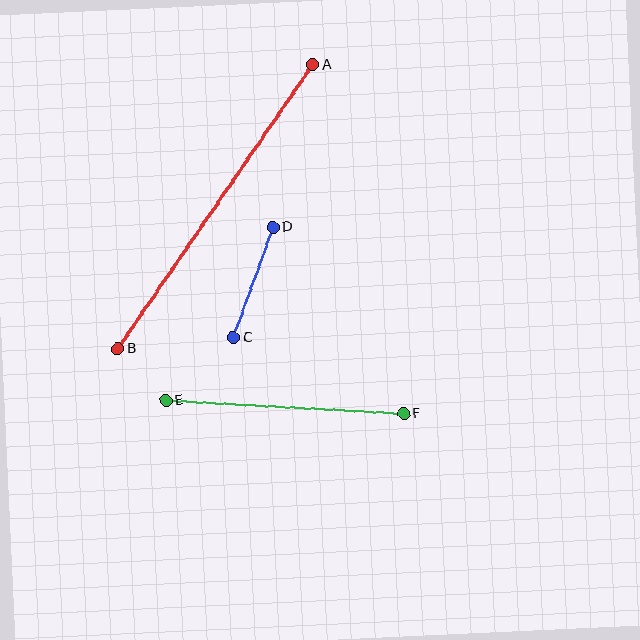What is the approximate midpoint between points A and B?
The midpoint is at approximately (215, 207) pixels.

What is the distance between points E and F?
The distance is approximately 238 pixels.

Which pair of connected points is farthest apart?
Points A and B are farthest apart.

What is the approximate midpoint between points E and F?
The midpoint is at approximately (285, 407) pixels.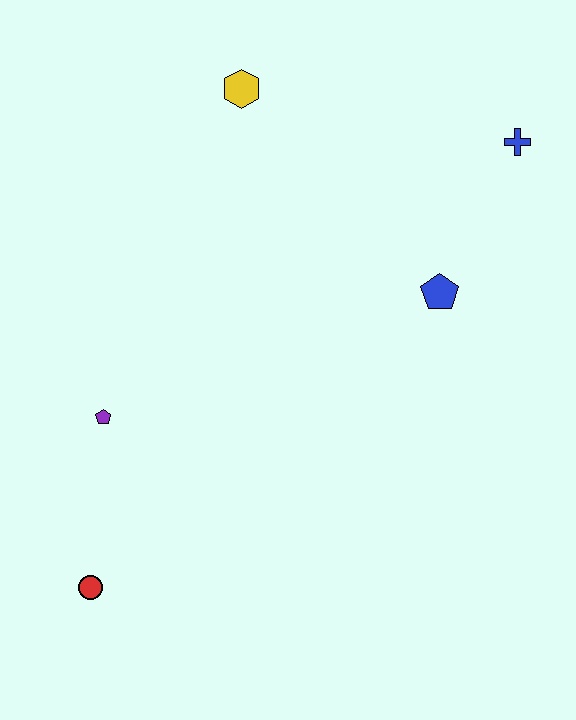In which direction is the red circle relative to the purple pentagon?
The red circle is below the purple pentagon.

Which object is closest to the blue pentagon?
The blue cross is closest to the blue pentagon.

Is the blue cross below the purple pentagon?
No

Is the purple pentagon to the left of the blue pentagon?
Yes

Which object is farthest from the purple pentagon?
The blue cross is farthest from the purple pentagon.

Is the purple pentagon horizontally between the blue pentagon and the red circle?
Yes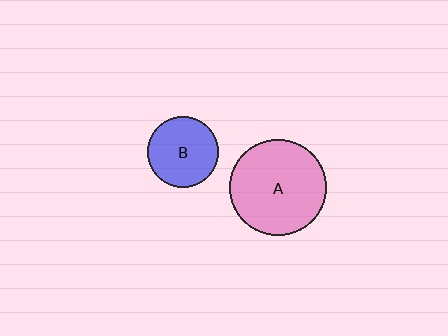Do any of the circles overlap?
No, none of the circles overlap.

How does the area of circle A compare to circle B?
Approximately 1.9 times.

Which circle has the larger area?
Circle A (pink).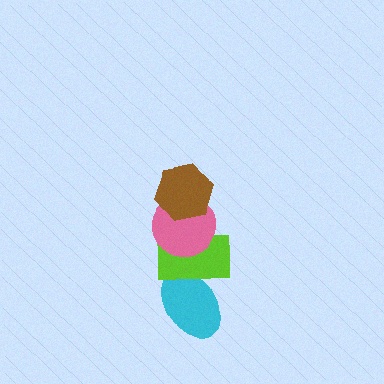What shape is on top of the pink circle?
The brown hexagon is on top of the pink circle.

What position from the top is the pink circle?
The pink circle is 2nd from the top.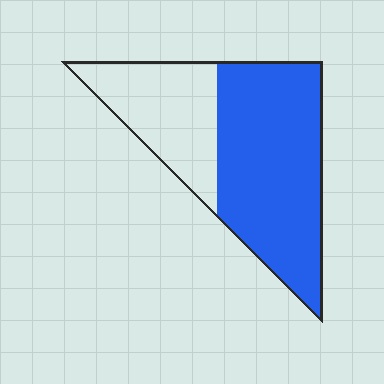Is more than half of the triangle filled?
Yes.